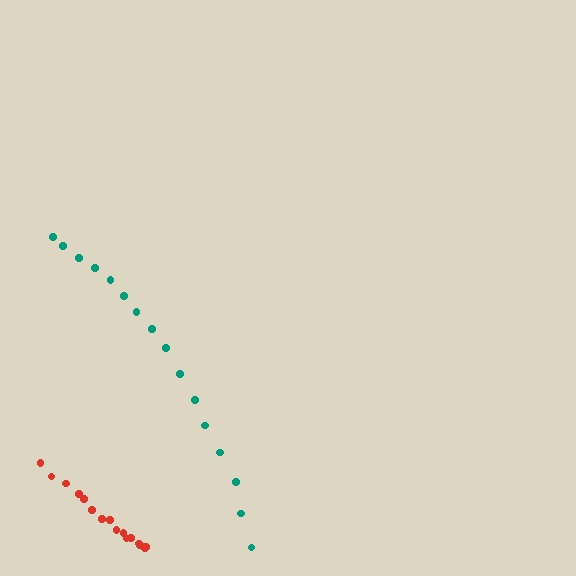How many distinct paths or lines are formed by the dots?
There are 2 distinct paths.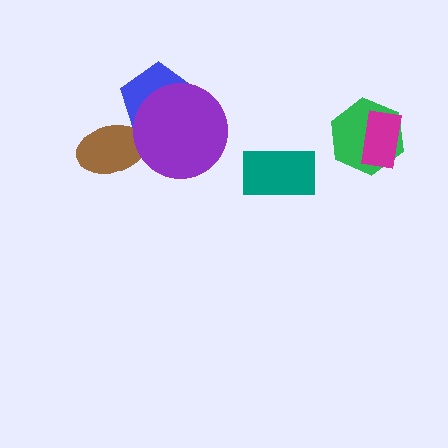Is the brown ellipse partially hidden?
Yes, it is partially covered by another shape.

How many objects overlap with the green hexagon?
1 object overlaps with the green hexagon.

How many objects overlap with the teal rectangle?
0 objects overlap with the teal rectangle.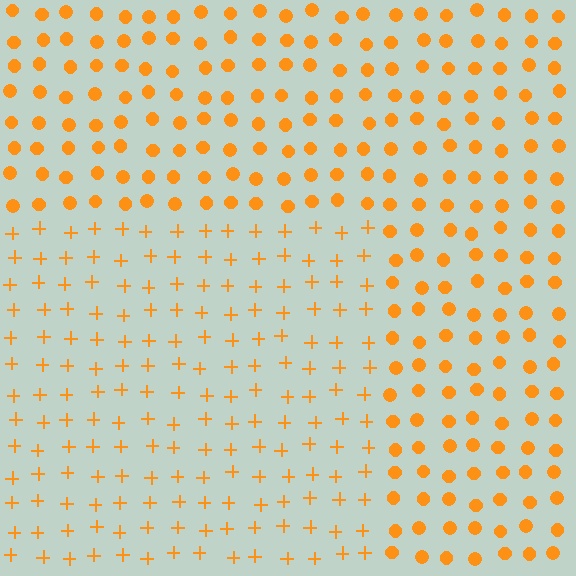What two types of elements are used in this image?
The image uses plus signs inside the rectangle region and circles outside it.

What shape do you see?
I see a rectangle.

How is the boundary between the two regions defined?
The boundary is defined by a change in element shape: plus signs inside vs. circles outside. All elements share the same color and spacing.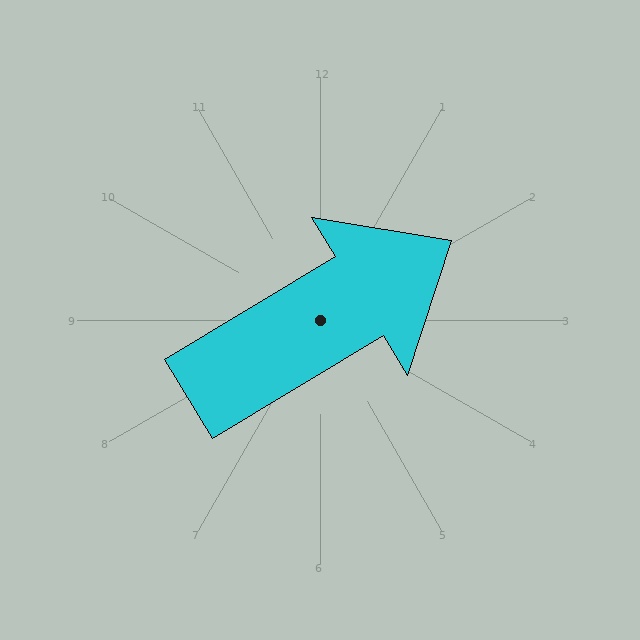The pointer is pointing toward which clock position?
Roughly 2 o'clock.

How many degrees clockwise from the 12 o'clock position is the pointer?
Approximately 59 degrees.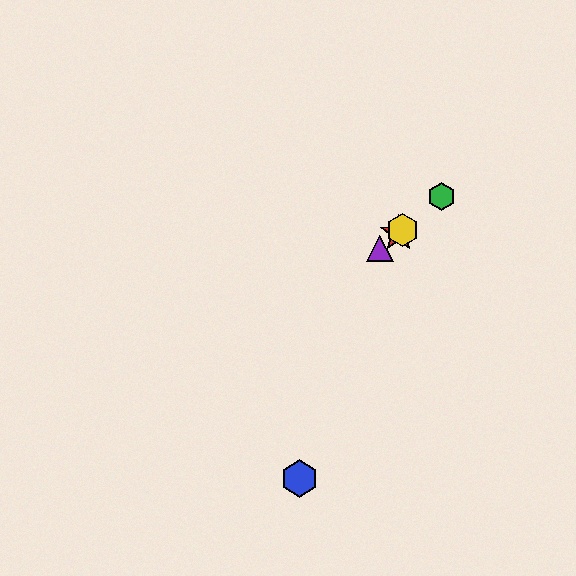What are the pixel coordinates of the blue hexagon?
The blue hexagon is at (299, 478).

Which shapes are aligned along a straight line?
The red star, the green hexagon, the yellow hexagon, the purple triangle are aligned along a straight line.